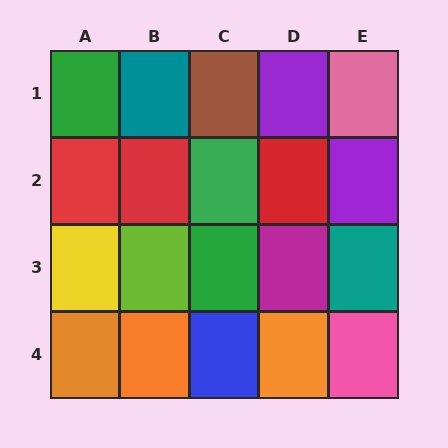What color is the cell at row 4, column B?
Orange.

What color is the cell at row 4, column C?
Blue.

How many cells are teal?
2 cells are teal.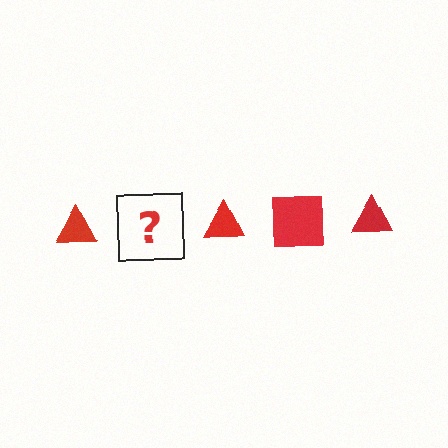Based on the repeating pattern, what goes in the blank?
The blank should be a red square.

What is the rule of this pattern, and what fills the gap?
The rule is that the pattern cycles through triangle, square shapes in red. The gap should be filled with a red square.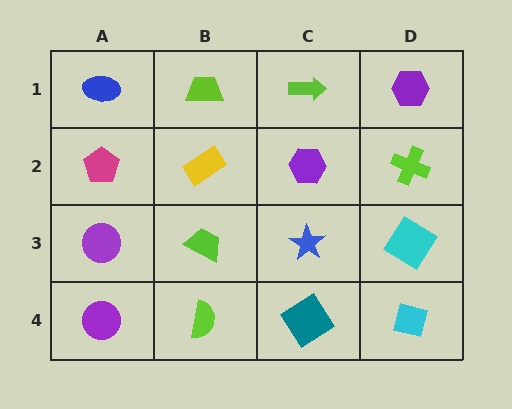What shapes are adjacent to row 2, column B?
A lime trapezoid (row 1, column B), a lime trapezoid (row 3, column B), a magenta pentagon (row 2, column A), a purple hexagon (row 2, column C).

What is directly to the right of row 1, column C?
A purple hexagon.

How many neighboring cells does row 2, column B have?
4.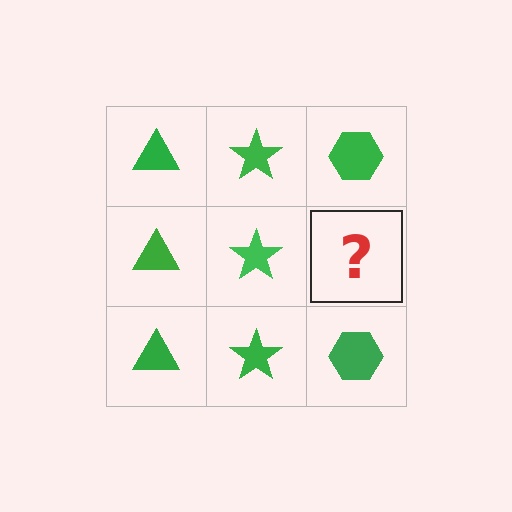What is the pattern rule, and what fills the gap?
The rule is that each column has a consistent shape. The gap should be filled with a green hexagon.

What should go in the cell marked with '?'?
The missing cell should contain a green hexagon.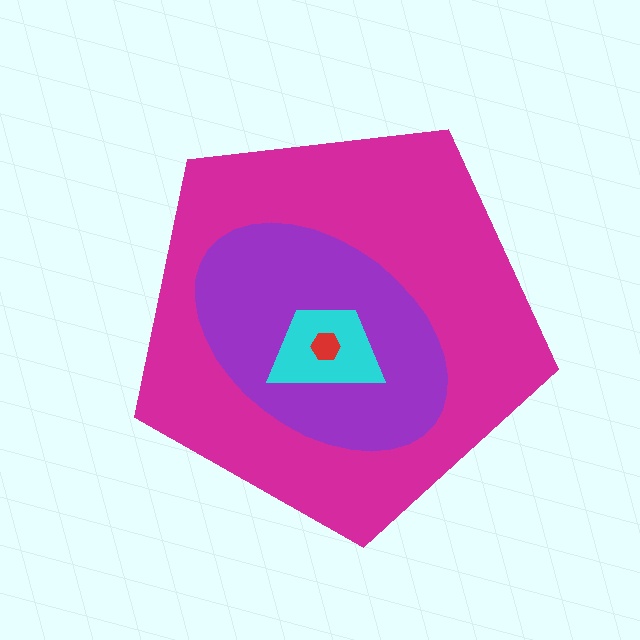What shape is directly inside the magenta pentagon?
The purple ellipse.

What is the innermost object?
The red hexagon.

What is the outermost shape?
The magenta pentagon.